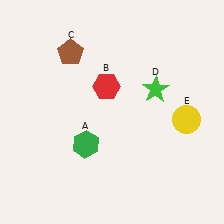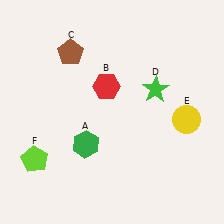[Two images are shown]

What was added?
A lime pentagon (F) was added in Image 2.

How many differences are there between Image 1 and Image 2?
There is 1 difference between the two images.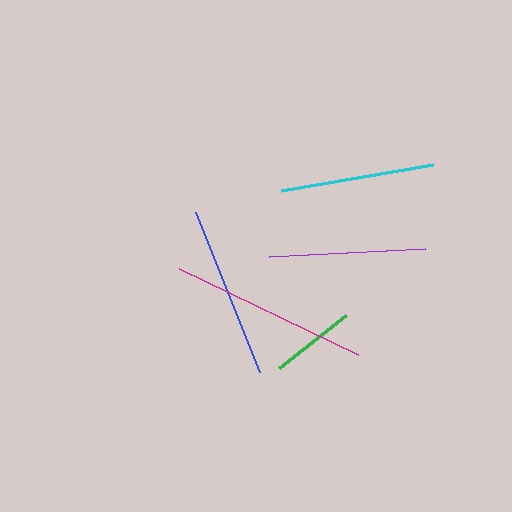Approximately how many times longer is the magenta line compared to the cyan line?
The magenta line is approximately 1.3 times the length of the cyan line.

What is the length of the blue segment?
The blue segment is approximately 173 pixels long.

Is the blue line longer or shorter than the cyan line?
The blue line is longer than the cyan line.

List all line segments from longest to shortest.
From longest to shortest: magenta, blue, purple, cyan, green.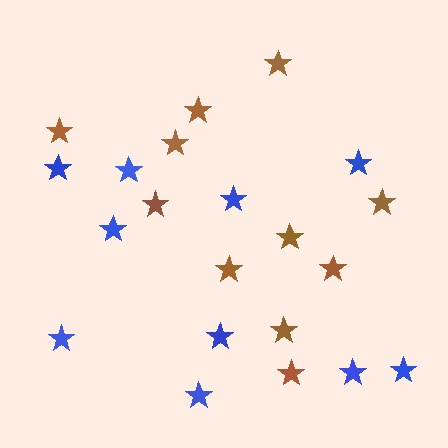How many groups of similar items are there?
There are 2 groups: one group of brown stars (11) and one group of blue stars (10).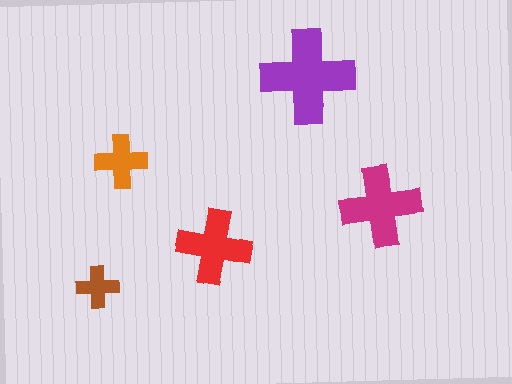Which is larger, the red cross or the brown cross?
The red one.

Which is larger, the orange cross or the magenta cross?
The magenta one.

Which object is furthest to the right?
The magenta cross is rightmost.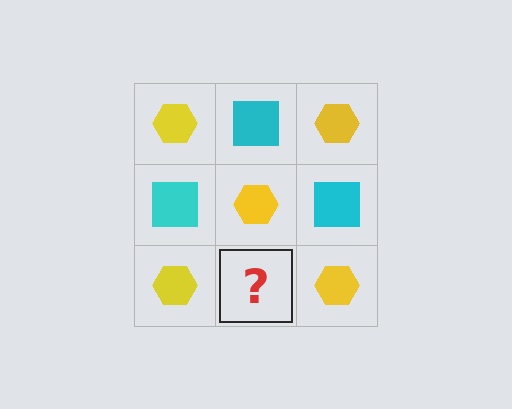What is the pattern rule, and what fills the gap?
The rule is that it alternates yellow hexagon and cyan square in a checkerboard pattern. The gap should be filled with a cyan square.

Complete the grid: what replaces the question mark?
The question mark should be replaced with a cyan square.